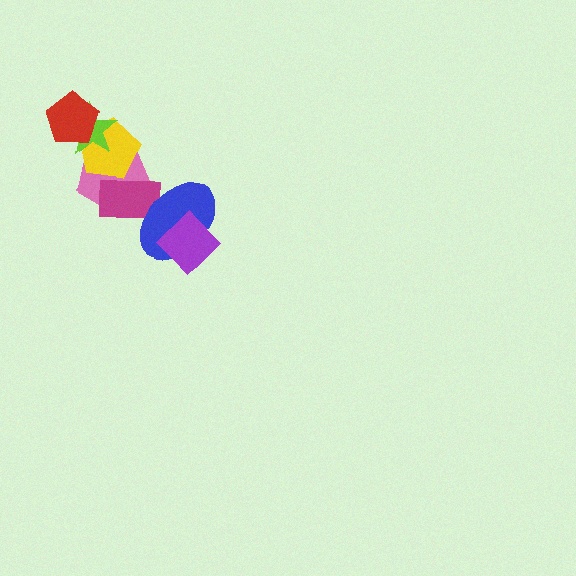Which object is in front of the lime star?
The red pentagon is in front of the lime star.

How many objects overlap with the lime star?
3 objects overlap with the lime star.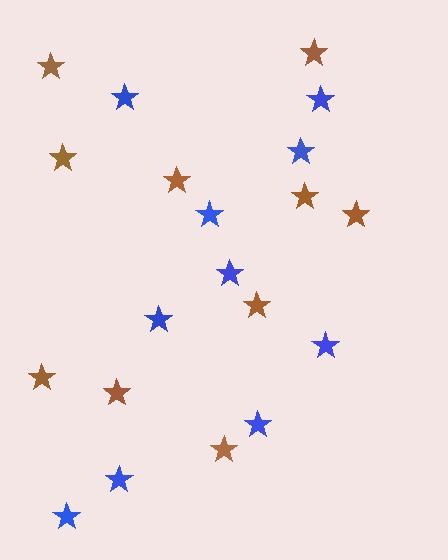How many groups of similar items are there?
There are 2 groups: one group of blue stars (10) and one group of brown stars (10).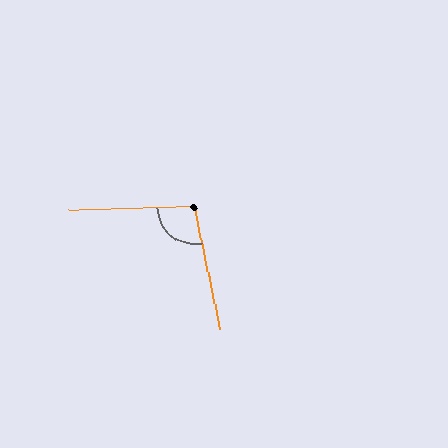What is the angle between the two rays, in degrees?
Approximately 100 degrees.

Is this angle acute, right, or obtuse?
It is obtuse.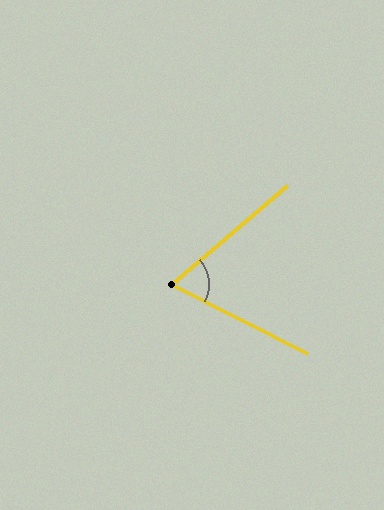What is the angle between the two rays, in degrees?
Approximately 68 degrees.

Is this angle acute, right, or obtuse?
It is acute.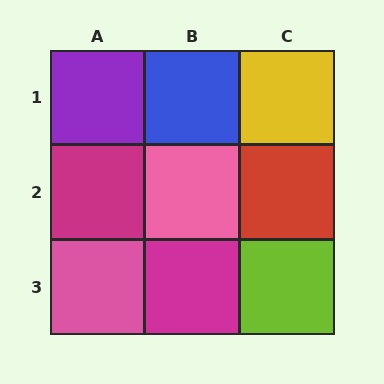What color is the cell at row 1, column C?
Yellow.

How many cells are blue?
1 cell is blue.